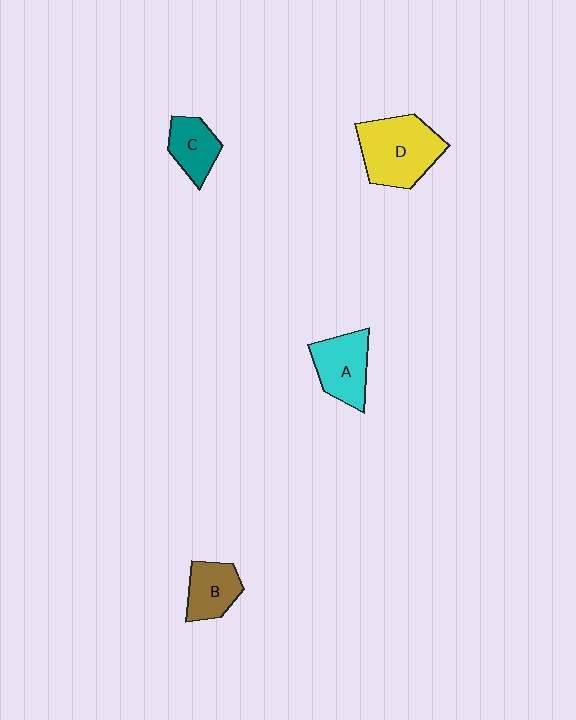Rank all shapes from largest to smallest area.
From largest to smallest: D (yellow), A (cyan), B (brown), C (teal).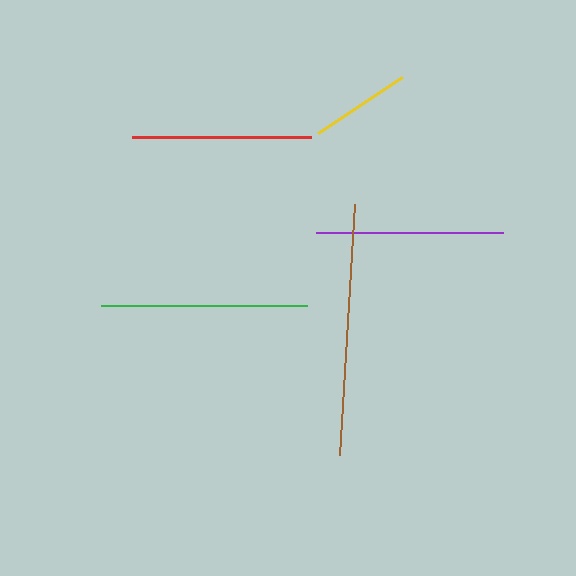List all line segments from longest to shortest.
From longest to shortest: brown, green, purple, red, yellow.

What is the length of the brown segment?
The brown segment is approximately 252 pixels long.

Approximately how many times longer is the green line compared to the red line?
The green line is approximately 1.2 times the length of the red line.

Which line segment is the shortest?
The yellow line is the shortest at approximately 101 pixels.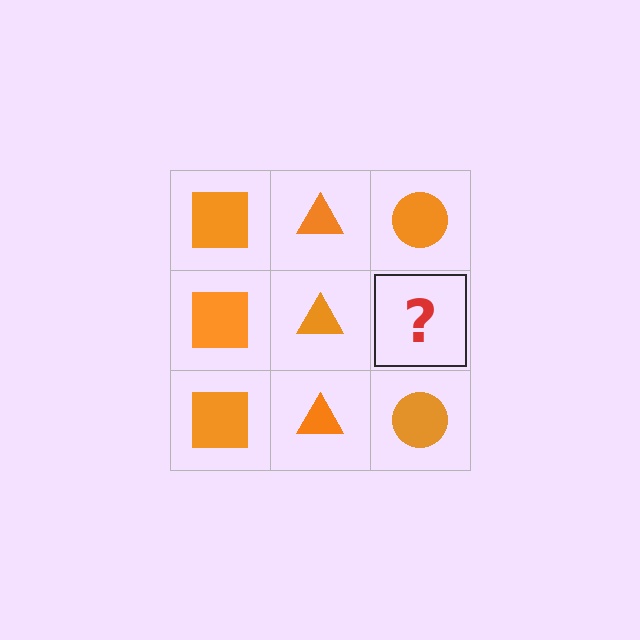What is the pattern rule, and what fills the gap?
The rule is that each column has a consistent shape. The gap should be filled with an orange circle.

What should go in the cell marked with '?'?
The missing cell should contain an orange circle.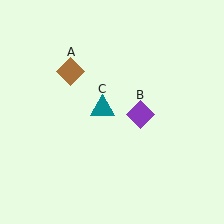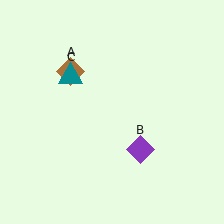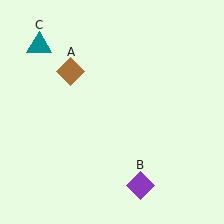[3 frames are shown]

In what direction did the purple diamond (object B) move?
The purple diamond (object B) moved down.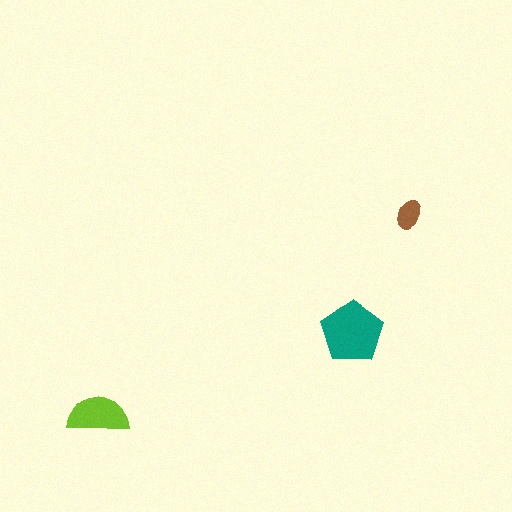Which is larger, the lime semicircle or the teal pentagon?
The teal pentagon.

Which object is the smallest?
The brown ellipse.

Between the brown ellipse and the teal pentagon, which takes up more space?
The teal pentagon.